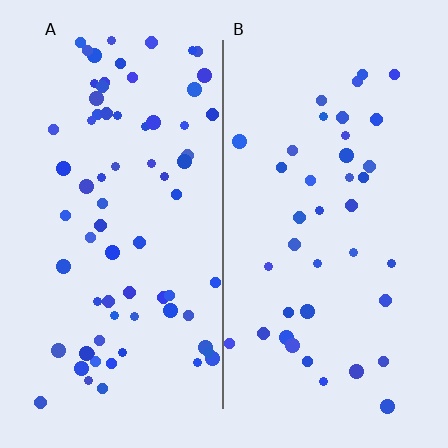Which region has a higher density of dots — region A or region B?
A (the left).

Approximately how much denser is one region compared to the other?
Approximately 1.8× — region A over region B.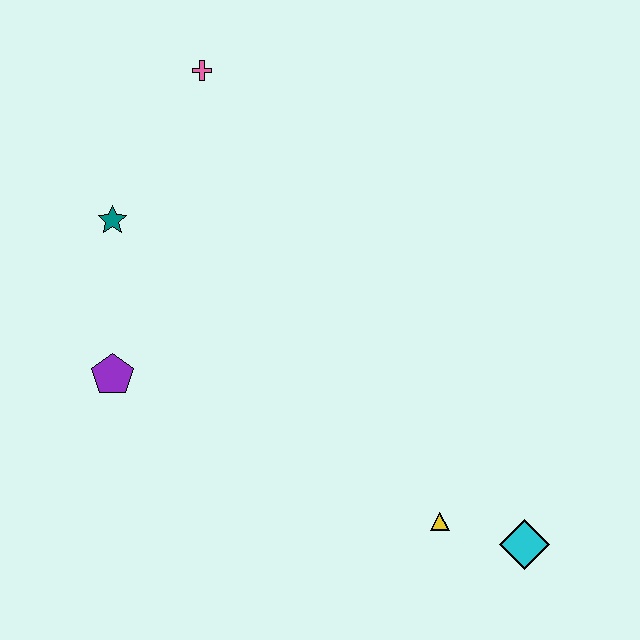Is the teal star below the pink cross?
Yes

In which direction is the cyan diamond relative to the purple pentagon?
The cyan diamond is to the right of the purple pentagon.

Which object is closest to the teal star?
The purple pentagon is closest to the teal star.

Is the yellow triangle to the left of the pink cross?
No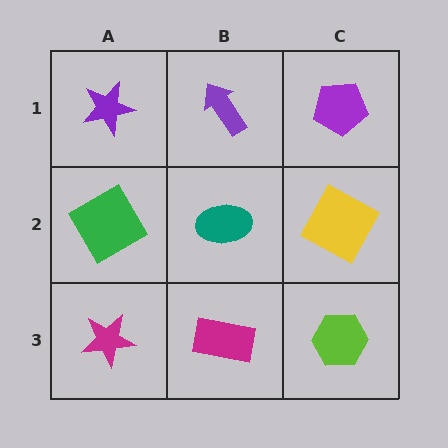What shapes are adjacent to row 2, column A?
A purple star (row 1, column A), a magenta star (row 3, column A), a teal ellipse (row 2, column B).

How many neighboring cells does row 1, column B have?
3.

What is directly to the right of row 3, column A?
A magenta rectangle.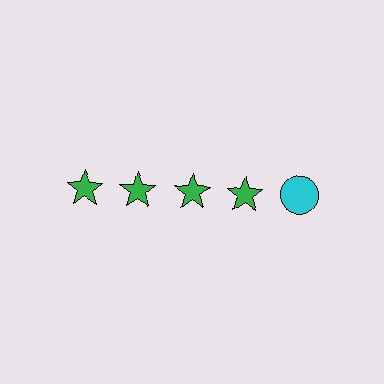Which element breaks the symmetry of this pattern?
The cyan circle in the top row, rightmost column breaks the symmetry. All other shapes are green stars.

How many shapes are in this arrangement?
There are 5 shapes arranged in a grid pattern.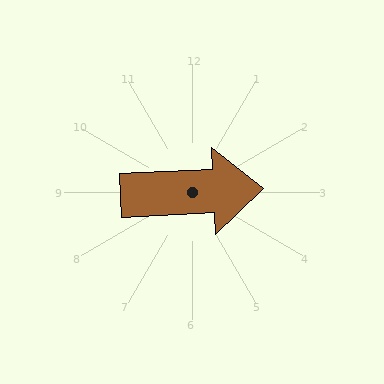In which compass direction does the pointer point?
East.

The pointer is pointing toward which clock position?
Roughly 3 o'clock.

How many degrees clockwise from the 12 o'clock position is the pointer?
Approximately 87 degrees.